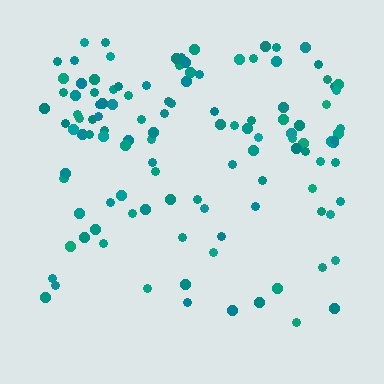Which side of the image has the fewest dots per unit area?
The bottom.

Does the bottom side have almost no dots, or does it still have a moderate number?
Still a moderate number, just noticeably fewer than the top.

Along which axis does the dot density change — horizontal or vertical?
Vertical.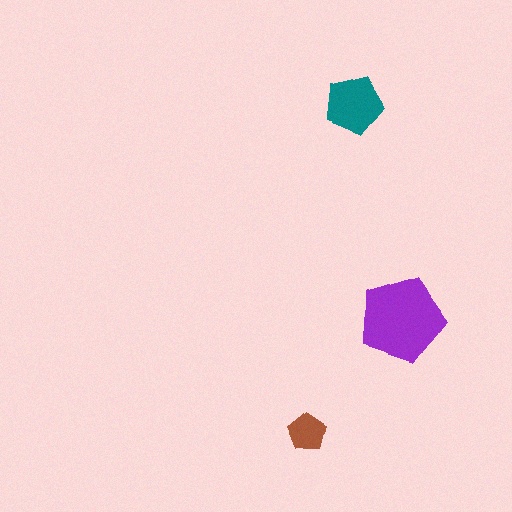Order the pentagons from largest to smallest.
the purple one, the teal one, the brown one.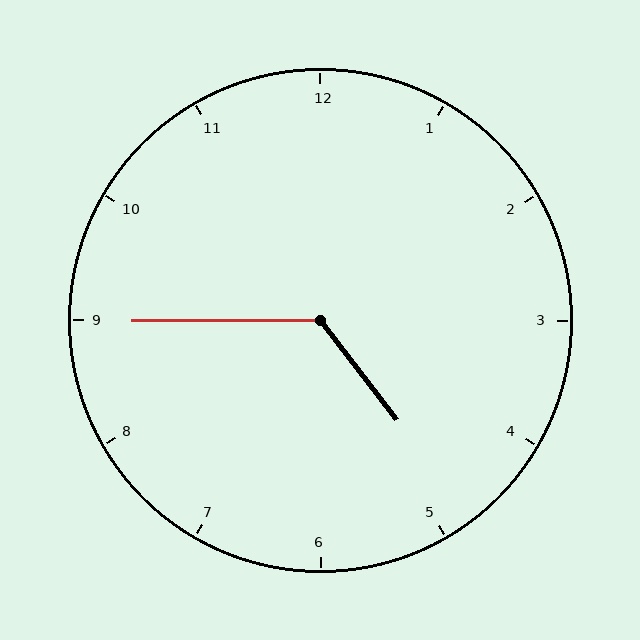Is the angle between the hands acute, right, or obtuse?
It is obtuse.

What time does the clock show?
4:45.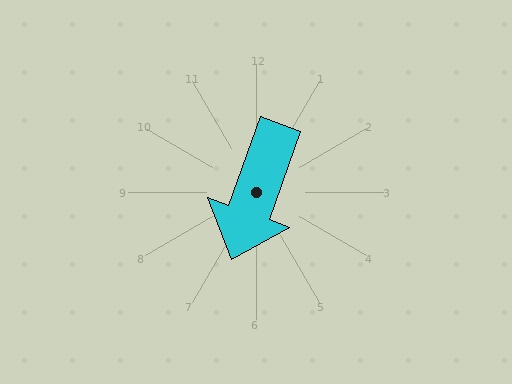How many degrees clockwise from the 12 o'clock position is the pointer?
Approximately 200 degrees.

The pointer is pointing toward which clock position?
Roughly 7 o'clock.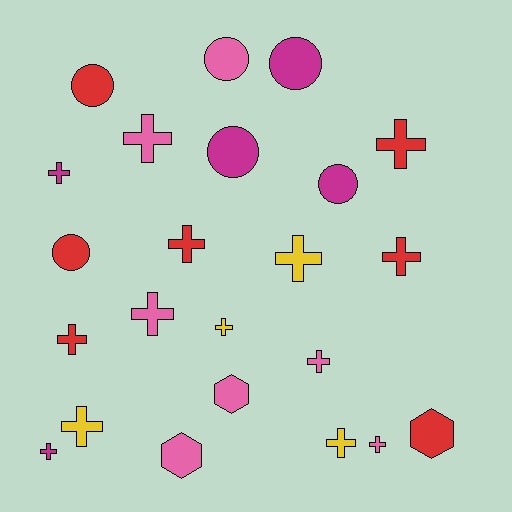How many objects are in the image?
There are 23 objects.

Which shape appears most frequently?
Cross, with 14 objects.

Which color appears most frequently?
Red, with 7 objects.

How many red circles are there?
There are 2 red circles.